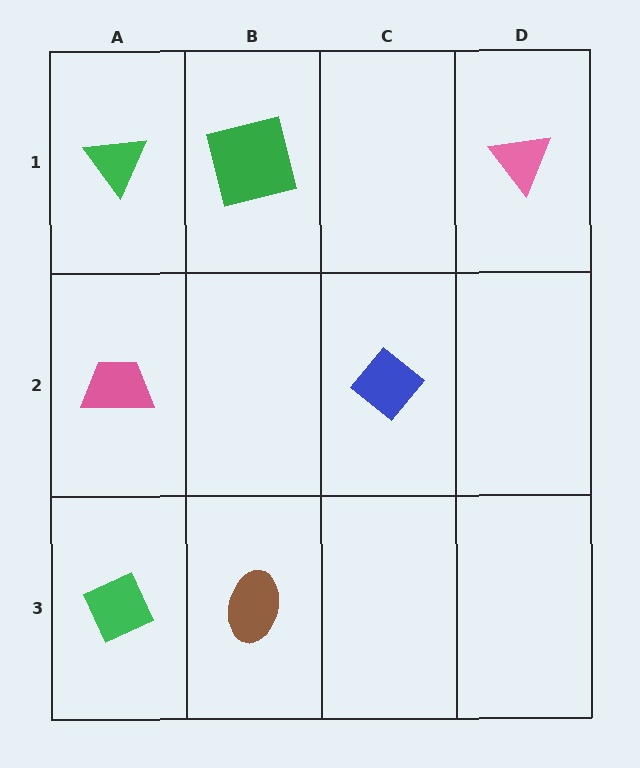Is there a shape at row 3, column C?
No, that cell is empty.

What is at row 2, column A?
A pink trapezoid.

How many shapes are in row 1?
3 shapes.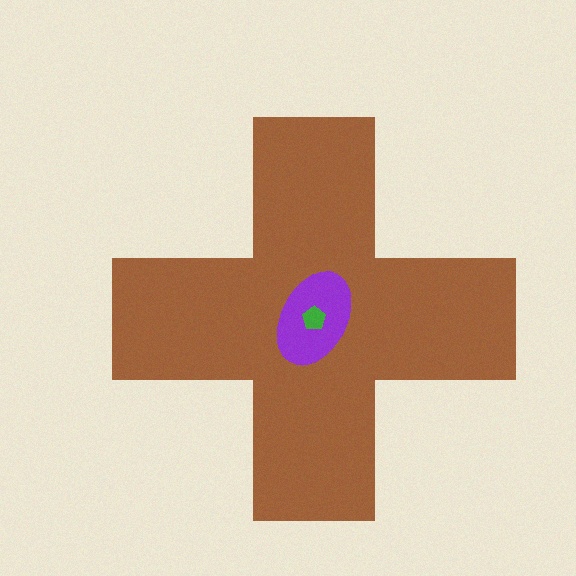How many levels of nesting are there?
3.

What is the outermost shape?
The brown cross.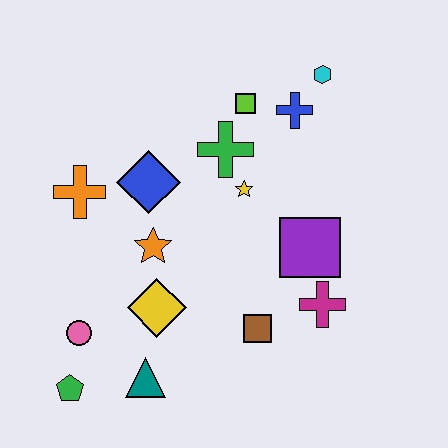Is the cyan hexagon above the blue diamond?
Yes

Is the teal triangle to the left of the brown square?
Yes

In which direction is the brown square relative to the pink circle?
The brown square is to the right of the pink circle.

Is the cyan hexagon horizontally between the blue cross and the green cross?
No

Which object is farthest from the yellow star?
The green pentagon is farthest from the yellow star.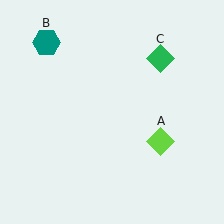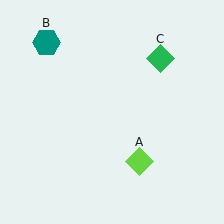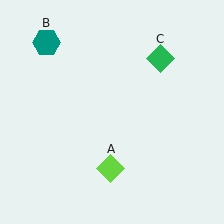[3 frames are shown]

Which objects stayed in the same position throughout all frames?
Teal hexagon (object B) and green diamond (object C) remained stationary.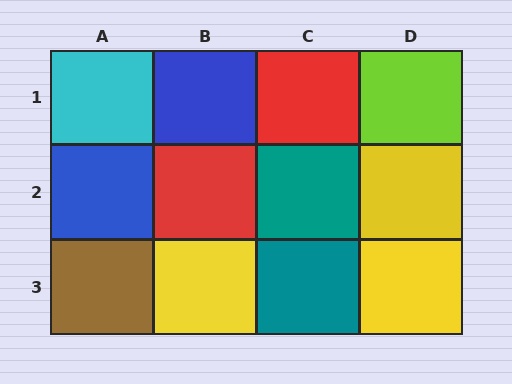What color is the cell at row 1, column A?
Cyan.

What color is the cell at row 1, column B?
Blue.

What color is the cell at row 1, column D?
Lime.